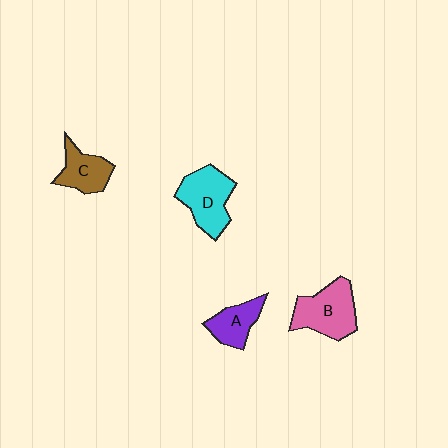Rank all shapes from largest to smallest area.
From largest to smallest: B (pink), D (cyan), C (brown), A (purple).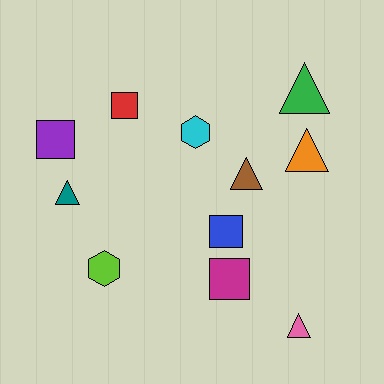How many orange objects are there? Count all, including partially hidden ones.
There is 1 orange object.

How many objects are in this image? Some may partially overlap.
There are 11 objects.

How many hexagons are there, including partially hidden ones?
There are 2 hexagons.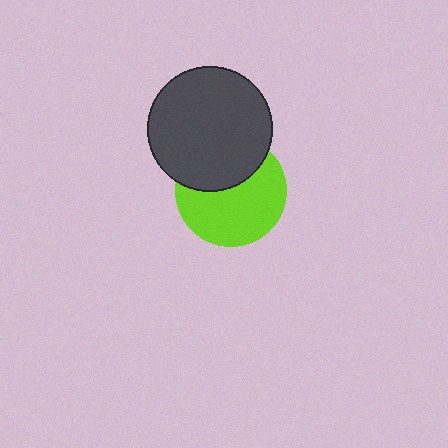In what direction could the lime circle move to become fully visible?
The lime circle could move down. That would shift it out from behind the dark gray circle entirely.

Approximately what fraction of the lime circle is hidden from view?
Roughly 38% of the lime circle is hidden behind the dark gray circle.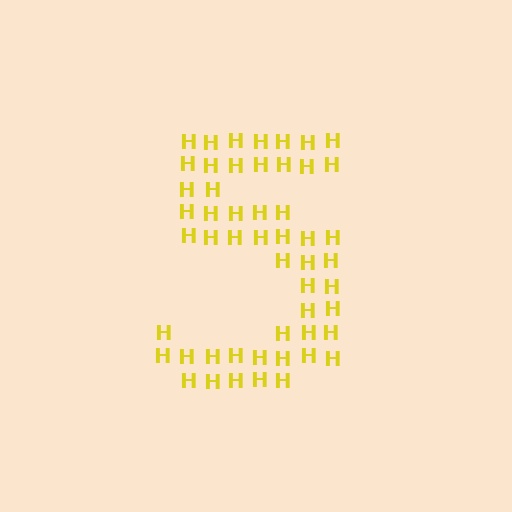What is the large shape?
The large shape is the digit 5.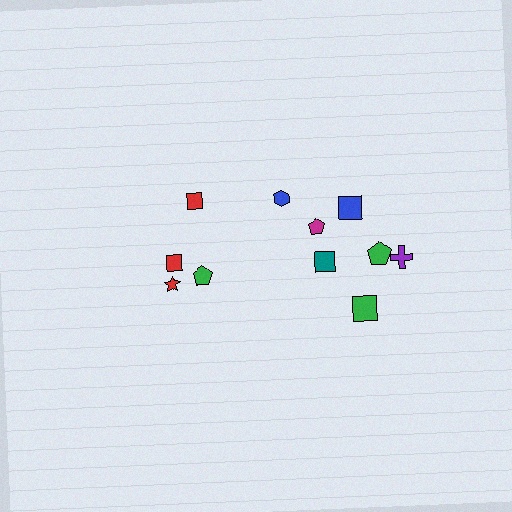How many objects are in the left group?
There are 4 objects.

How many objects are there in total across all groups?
There are 11 objects.